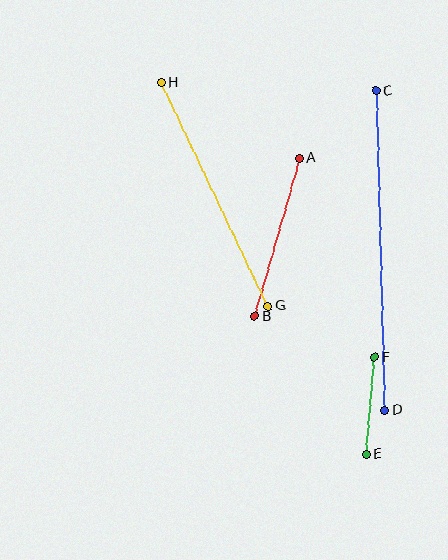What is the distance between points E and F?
The distance is approximately 97 pixels.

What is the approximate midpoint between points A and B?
The midpoint is at approximately (277, 237) pixels.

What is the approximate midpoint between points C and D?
The midpoint is at approximately (380, 250) pixels.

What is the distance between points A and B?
The distance is approximately 164 pixels.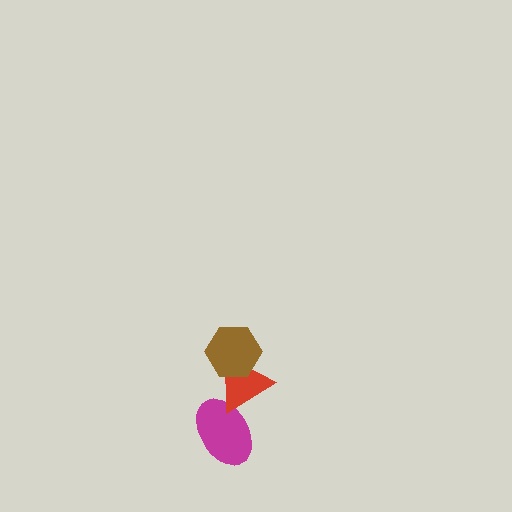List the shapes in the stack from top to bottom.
From top to bottom: the brown hexagon, the red triangle, the magenta ellipse.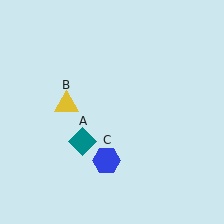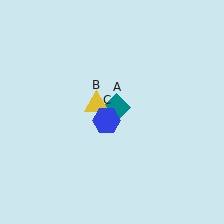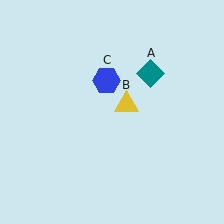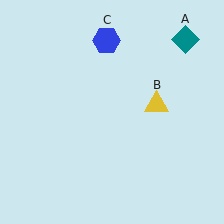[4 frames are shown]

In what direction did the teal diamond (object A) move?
The teal diamond (object A) moved up and to the right.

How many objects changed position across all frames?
3 objects changed position: teal diamond (object A), yellow triangle (object B), blue hexagon (object C).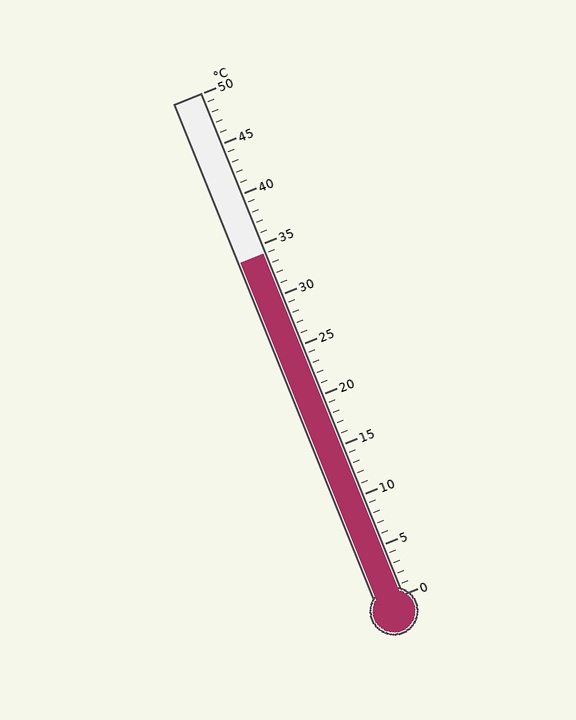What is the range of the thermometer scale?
The thermometer scale ranges from 0°C to 50°C.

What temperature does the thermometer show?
The thermometer shows approximately 34°C.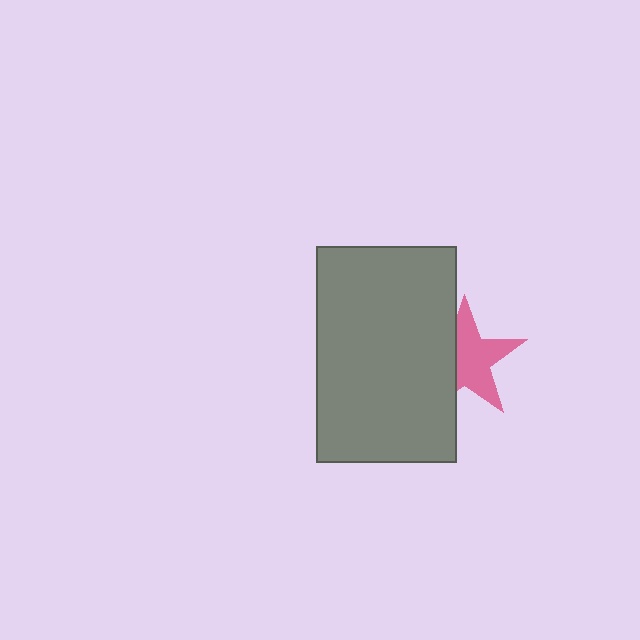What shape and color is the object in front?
The object in front is a gray rectangle.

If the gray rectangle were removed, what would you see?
You would see the complete pink star.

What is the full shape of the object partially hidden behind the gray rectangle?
The partially hidden object is a pink star.